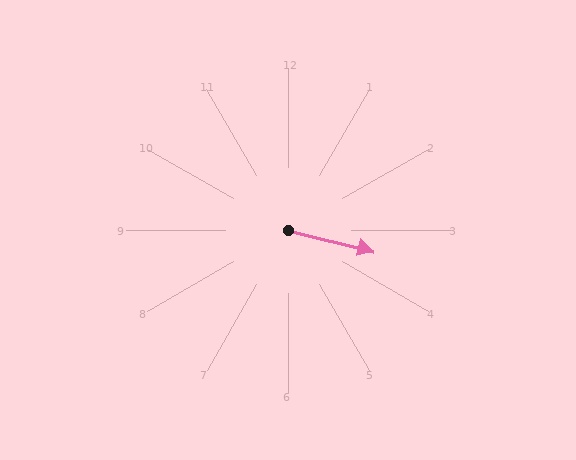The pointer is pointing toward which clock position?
Roughly 3 o'clock.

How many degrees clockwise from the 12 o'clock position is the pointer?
Approximately 104 degrees.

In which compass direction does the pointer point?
East.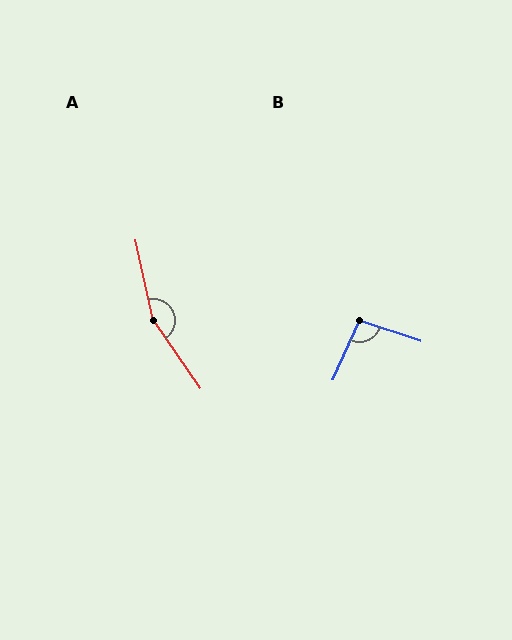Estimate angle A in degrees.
Approximately 158 degrees.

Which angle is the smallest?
B, at approximately 96 degrees.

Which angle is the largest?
A, at approximately 158 degrees.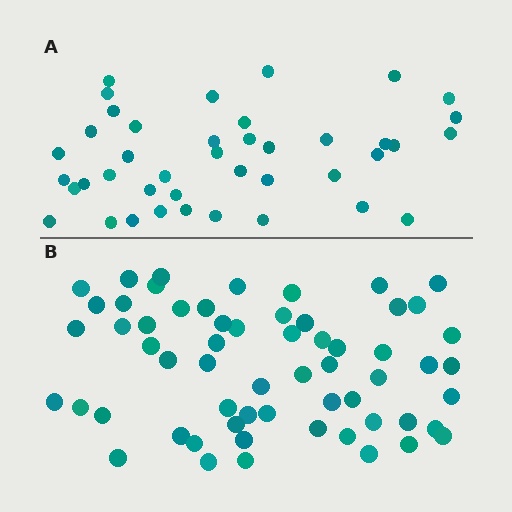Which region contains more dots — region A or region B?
Region B (the bottom region) has more dots.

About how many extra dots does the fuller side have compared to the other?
Region B has approximately 20 more dots than region A.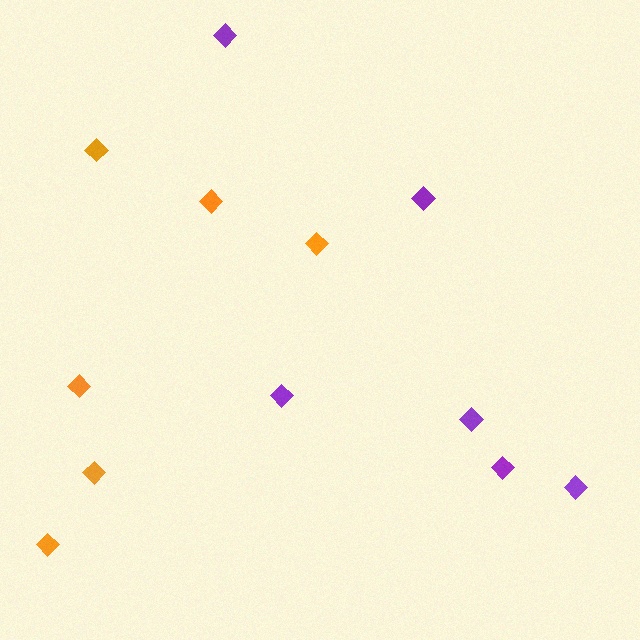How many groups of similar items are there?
There are 2 groups: one group of orange diamonds (6) and one group of purple diamonds (6).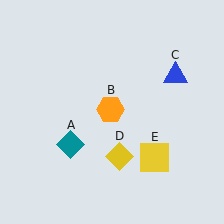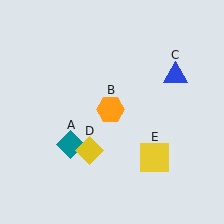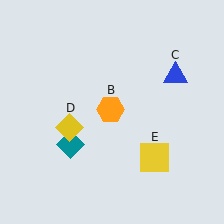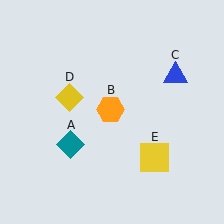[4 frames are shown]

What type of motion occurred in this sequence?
The yellow diamond (object D) rotated clockwise around the center of the scene.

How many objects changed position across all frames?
1 object changed position: yellow diamond (object D).